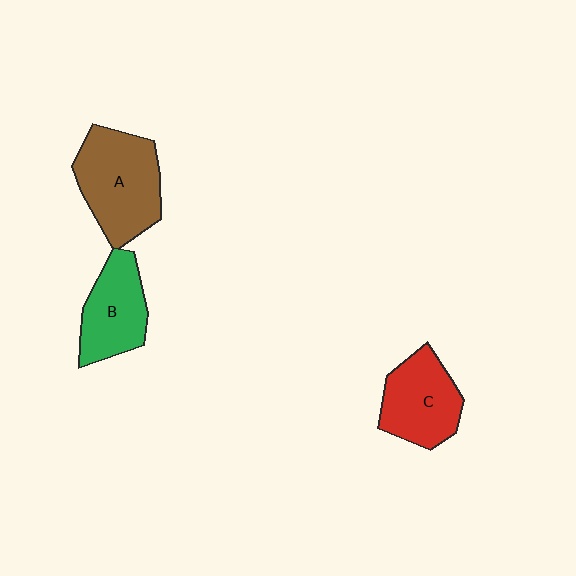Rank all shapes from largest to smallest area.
From largest to smallest: A (brown), C (red), B (green).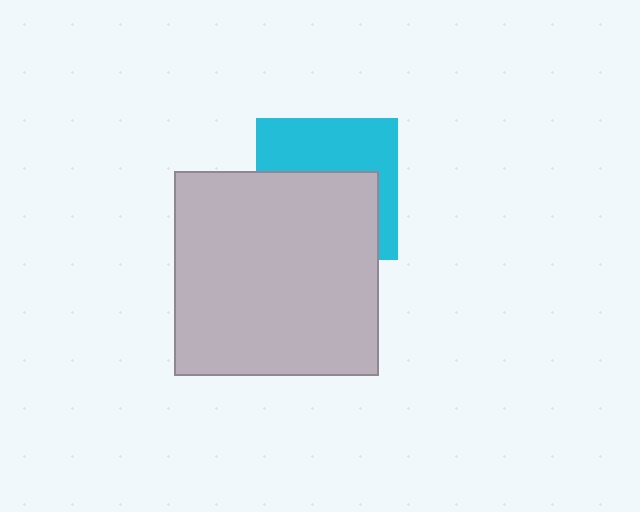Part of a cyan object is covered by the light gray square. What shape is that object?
It is a square.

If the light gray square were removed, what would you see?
You would see the complete cyan square.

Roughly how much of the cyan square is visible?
About half of it is visible (roughly 46%).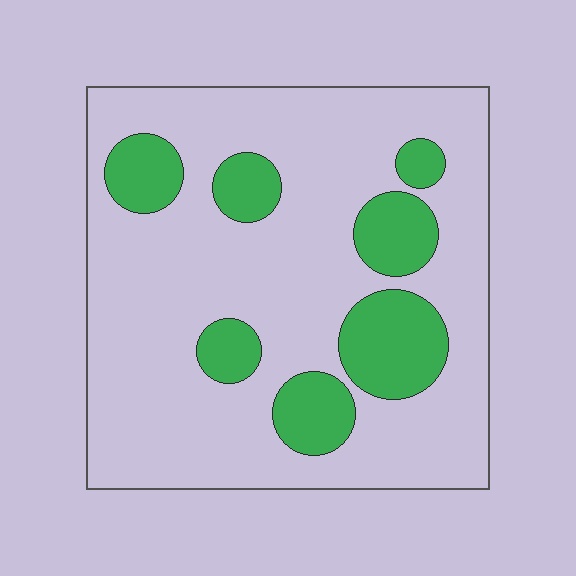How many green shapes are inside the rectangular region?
7.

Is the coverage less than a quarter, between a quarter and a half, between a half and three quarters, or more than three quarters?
Less than a quarter.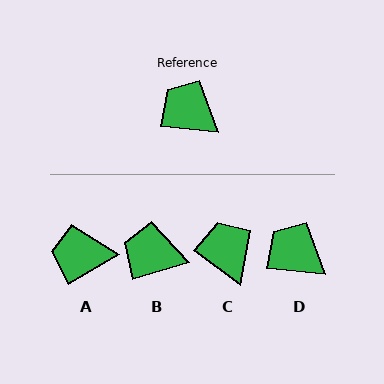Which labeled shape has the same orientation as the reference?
D.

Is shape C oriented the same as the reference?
No, it is off by about 30 degrees.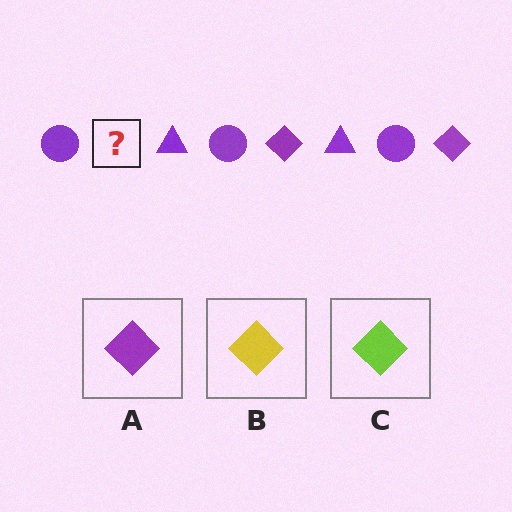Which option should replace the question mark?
Option A.